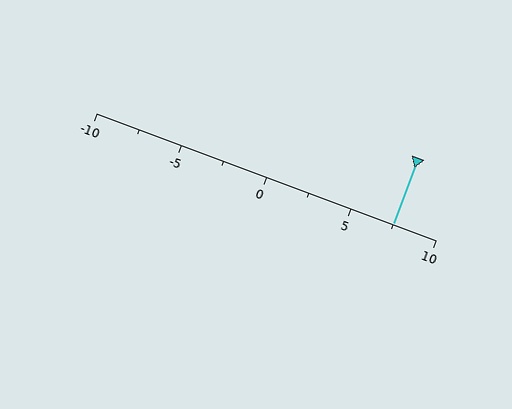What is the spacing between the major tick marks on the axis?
The major ticks are spaced 5 apart.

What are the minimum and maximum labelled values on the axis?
The axis runs from -10 to 10.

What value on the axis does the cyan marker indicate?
The marker indicates approximately 7.5.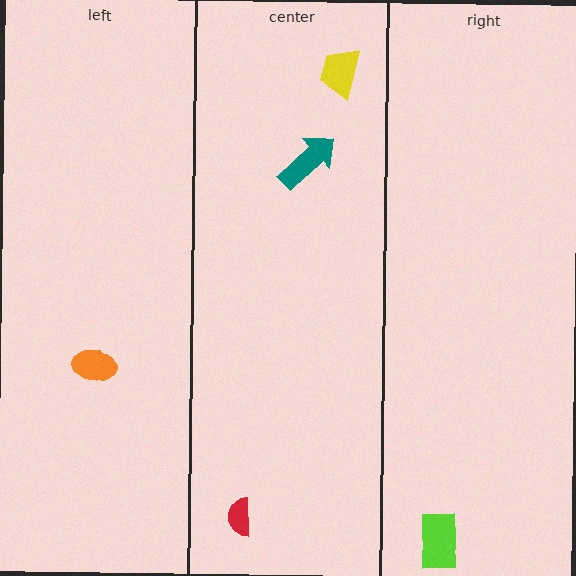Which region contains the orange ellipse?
The left region.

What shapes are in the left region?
The orange ellipse.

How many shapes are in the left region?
1.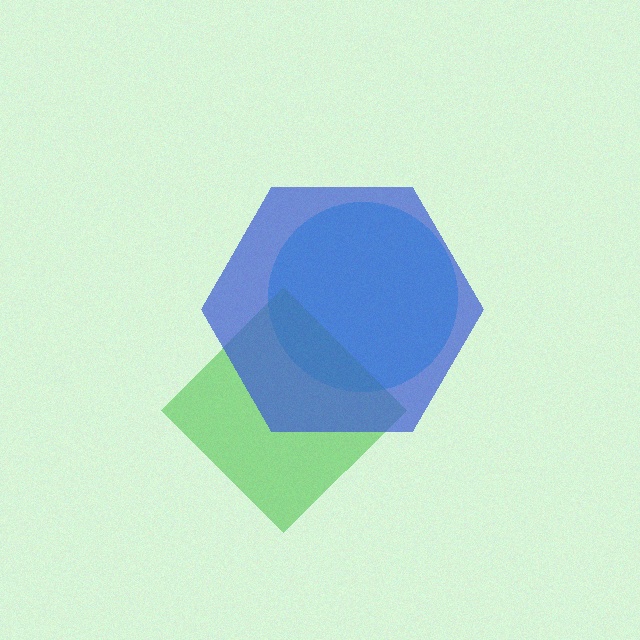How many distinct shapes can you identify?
There are 3 distinct shapes: a cyan circle, a green diamond, a blue hexagon.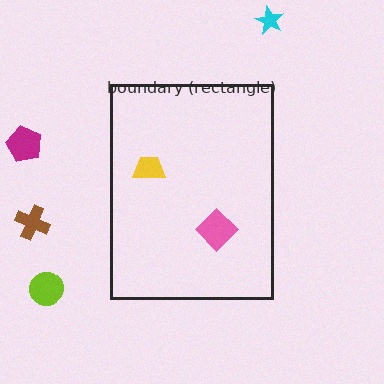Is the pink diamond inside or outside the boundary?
Inside.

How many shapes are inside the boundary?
2 inside, 4 outside.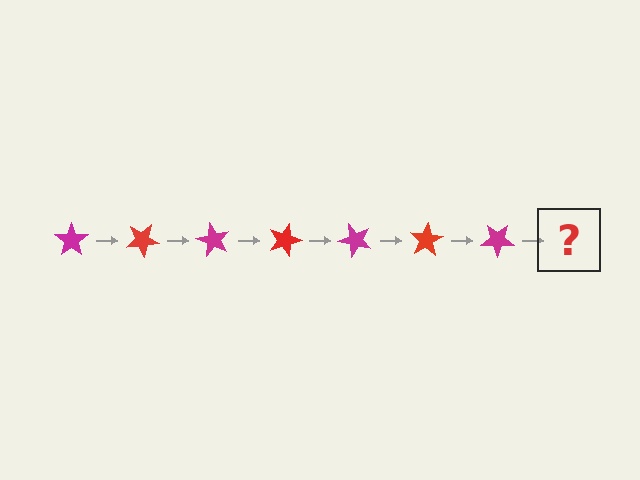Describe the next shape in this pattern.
It should be a red star, rotated 210 degrees from the start.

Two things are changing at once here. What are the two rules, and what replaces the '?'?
The two rules are that it rotates 30 degrees each step and the color cycles through magenta and red. The '?' should be a red star, rotated 210 degrees from the start.